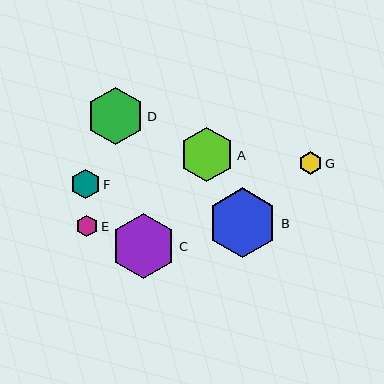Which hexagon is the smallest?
Hexagon E is the smallest with a size of approximately 21 pixels.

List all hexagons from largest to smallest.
From largest to smallest: B, C, D, A, F, G, E.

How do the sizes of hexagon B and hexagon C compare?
Hexagon B and hexagon C are approximately the same size.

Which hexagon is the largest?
Hexagon B is the largest with a size of approximately 69 pixels.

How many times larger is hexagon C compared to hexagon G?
Hexagon C is approximately 2.9 times the size of hexagon G.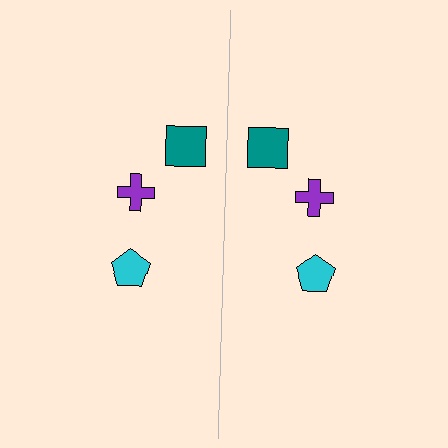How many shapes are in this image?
There are 6 shapes in this image.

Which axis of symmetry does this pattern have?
The pattern has a vertical axis of symmetry running through the center of the image.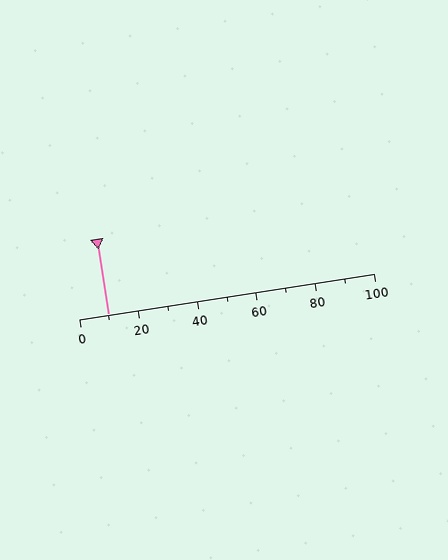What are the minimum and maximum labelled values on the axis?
The axis runs from 0 to 100.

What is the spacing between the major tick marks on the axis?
The major ticks are spaced 20 apart.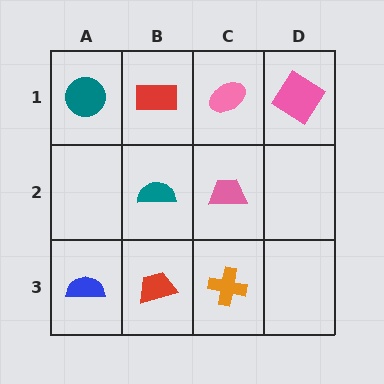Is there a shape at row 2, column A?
No, that cell is empty.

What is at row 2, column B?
A teal semicircle.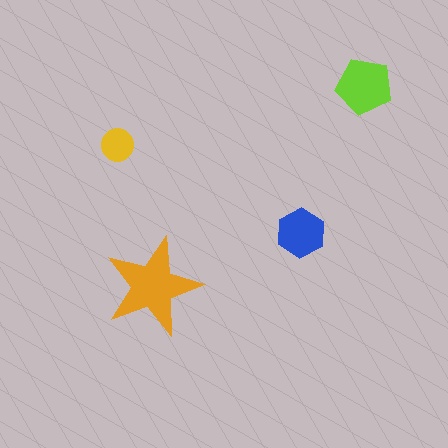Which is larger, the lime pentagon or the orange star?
The orange star.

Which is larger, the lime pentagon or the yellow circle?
The lime pentagon.